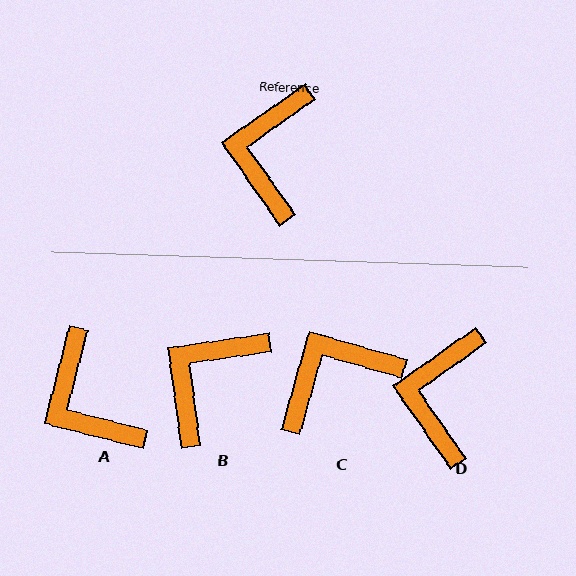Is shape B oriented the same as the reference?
No, it is off by about 27 degrees.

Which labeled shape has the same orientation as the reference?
D.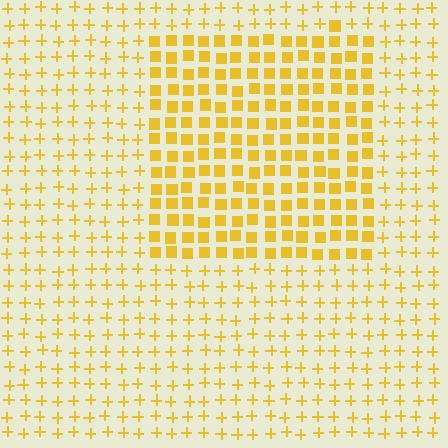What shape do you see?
I see a rectangle.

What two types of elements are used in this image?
The image uses squares inside the rectangle region and plus signs outside it.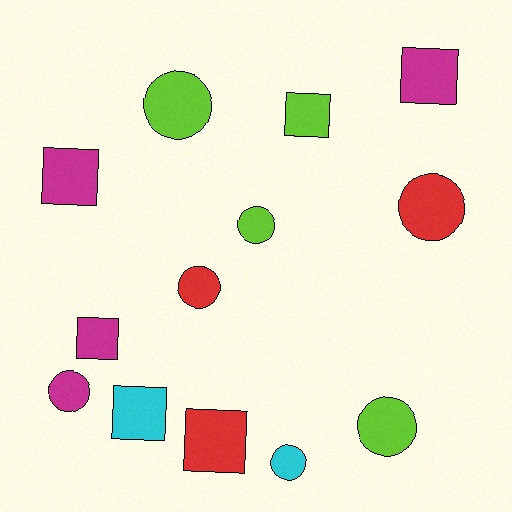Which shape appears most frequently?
Circle, with 7 objects.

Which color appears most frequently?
Lime, with 4 objects.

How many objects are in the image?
There are 13 objects.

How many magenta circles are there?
There is 1 magenta circle.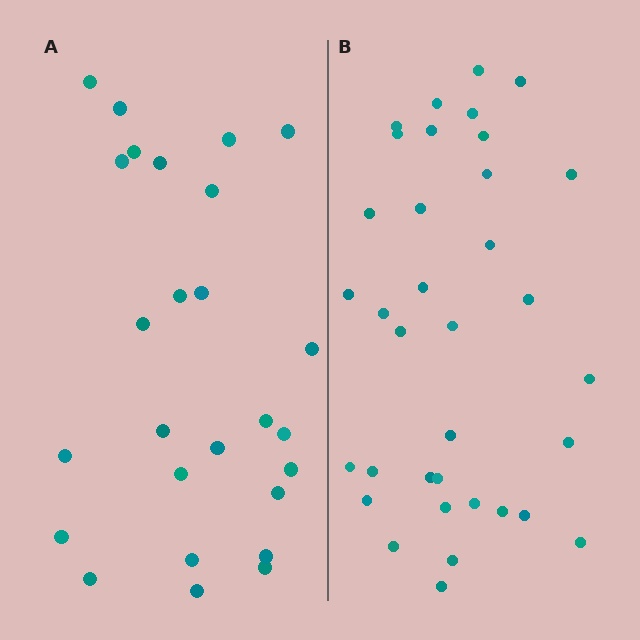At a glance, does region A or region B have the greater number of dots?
Region B (the right region) has more dots.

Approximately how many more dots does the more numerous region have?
Region B has roughly 8 or so more dots than region A.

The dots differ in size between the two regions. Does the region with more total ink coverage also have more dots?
No. Region A has more total ink coverage because its dots are larger, but region B actually contains more individual dots. Total area can be misleading — the number of items is what matters here.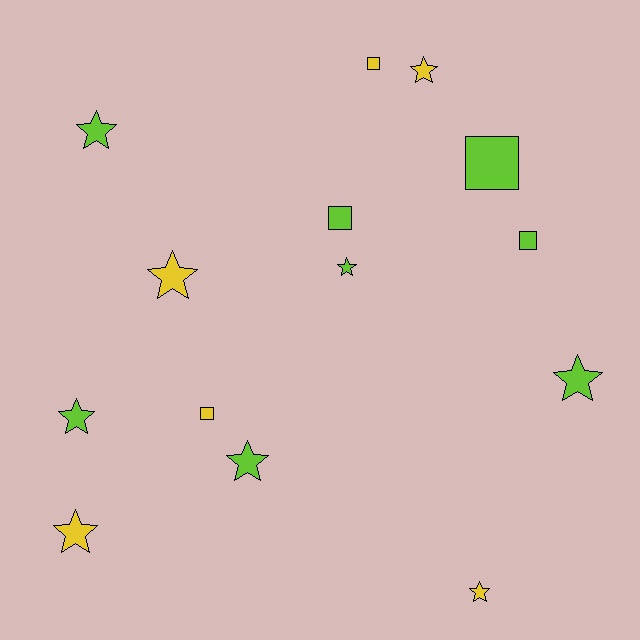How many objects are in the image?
There are 14 objects.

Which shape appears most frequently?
Star, with 9 objects.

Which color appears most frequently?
Lime, with 8 objects.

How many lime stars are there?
There are 5 lime stars.